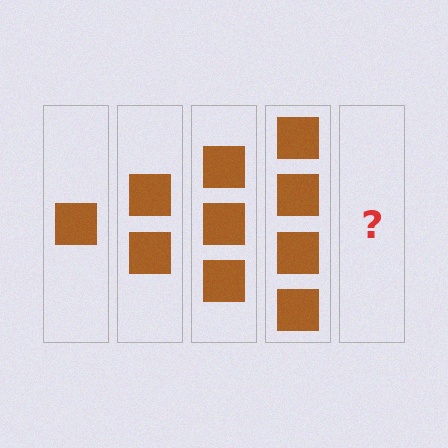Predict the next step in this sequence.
The next step is 5 squares.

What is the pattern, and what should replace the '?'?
The pattern is that each step adds one more square. The '?' should be 5 squares.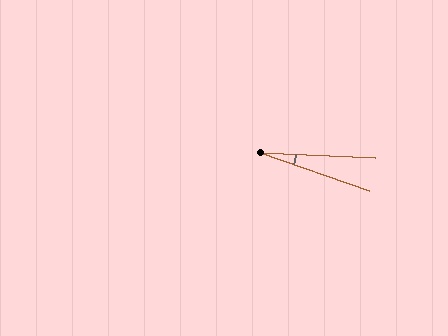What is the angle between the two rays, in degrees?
Approximately 17 degrees.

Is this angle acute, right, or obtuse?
It is acute.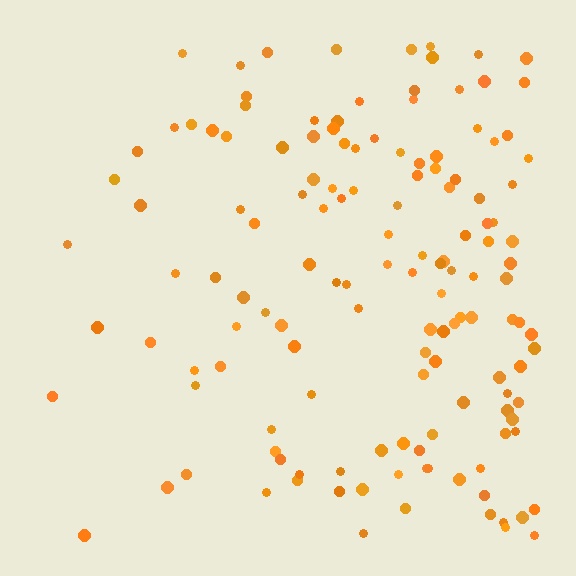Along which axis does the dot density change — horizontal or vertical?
Horizontal.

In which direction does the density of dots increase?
From left to right, with the right side densest.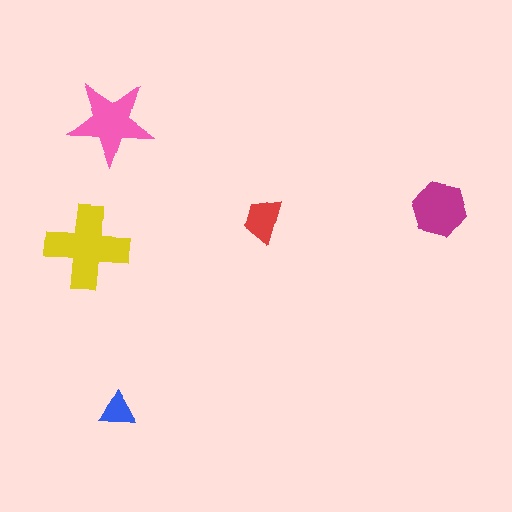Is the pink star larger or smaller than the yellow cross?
Smaller.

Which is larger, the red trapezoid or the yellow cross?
The yellow cross.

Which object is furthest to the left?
The yellow cross is leftmost.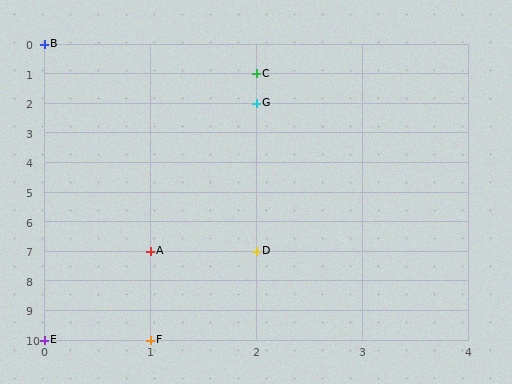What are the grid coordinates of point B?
Point B is at grid coordinates (0, 0).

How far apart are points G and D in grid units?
Points G and D are 5 rows apart.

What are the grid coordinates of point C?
Point C is at grid coordinates (2, 1).